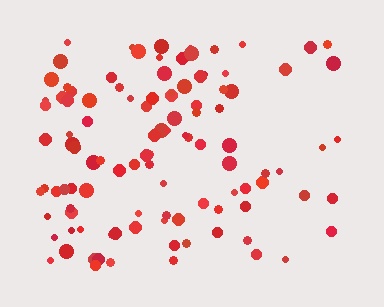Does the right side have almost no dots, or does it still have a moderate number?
Still a moderate number, just noticeably fewer than the left.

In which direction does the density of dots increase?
From right to left, with the left side densest.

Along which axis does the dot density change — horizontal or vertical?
Horizontal.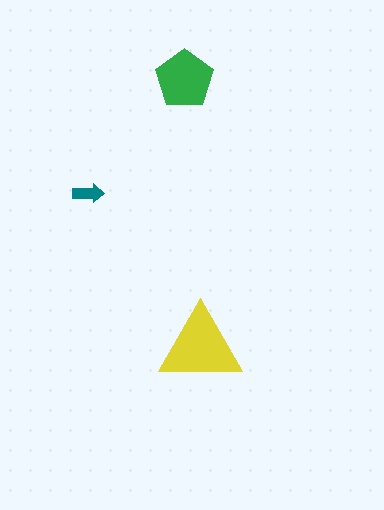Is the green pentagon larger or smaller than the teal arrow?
Larger.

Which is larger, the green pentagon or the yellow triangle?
The yellow triangle.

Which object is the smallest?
The teal arrow.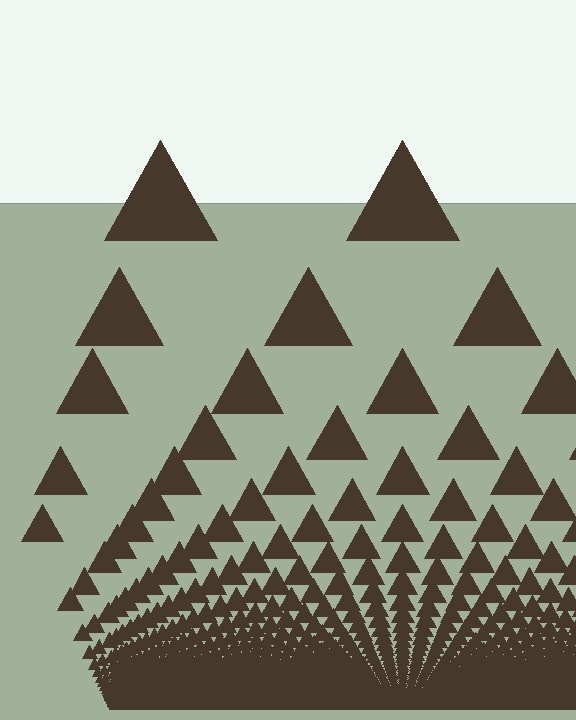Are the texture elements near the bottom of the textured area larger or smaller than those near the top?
Smaller. The gradient is inverted — elements near the bottom are smaller and denser.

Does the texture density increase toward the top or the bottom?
Density increases toward the bottom.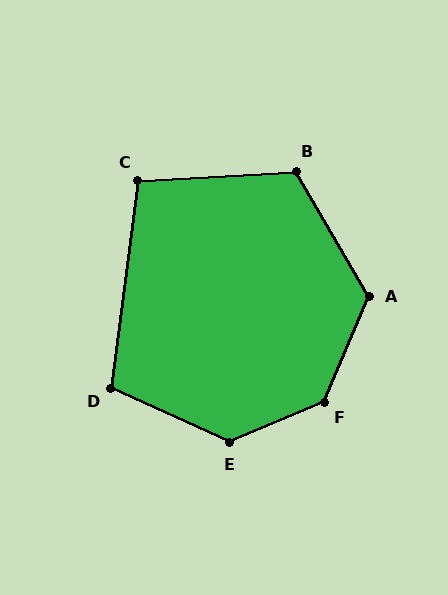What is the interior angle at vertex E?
Approximately 132 degrees (obtuse).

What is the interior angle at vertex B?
Approximately 117 degrees (obtuse).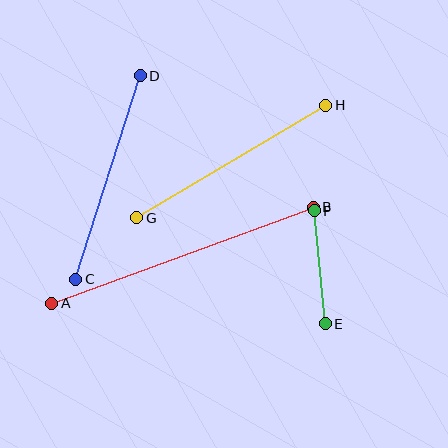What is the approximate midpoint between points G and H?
The midpoint is at approximately (231, 162) pixels.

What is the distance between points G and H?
The distance is approximately 220 pixels.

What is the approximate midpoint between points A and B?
The midpoint is at approximately (182, 255) pixels.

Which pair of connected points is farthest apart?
Points A and B are farthest apart.